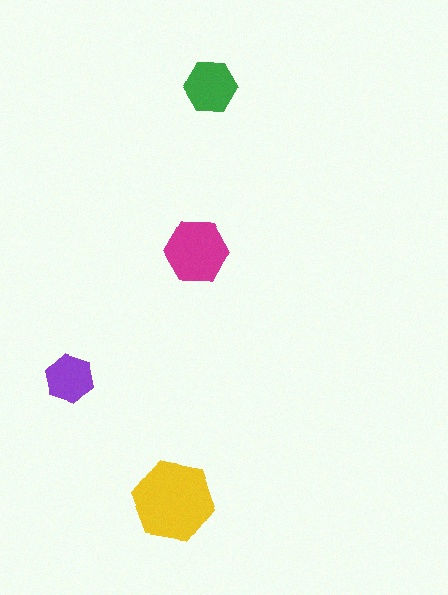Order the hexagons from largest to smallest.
the yellow one, the magenta one, the green one, the purple one.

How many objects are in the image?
There are 4 objects in the image.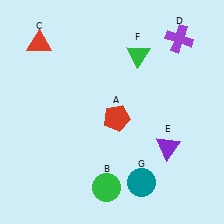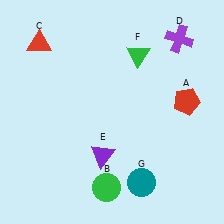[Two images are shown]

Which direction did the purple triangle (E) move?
The purple triangle (E) moved left.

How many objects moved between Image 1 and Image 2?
2 objects moved between the two images.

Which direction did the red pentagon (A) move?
The red pentagon (A) moved right.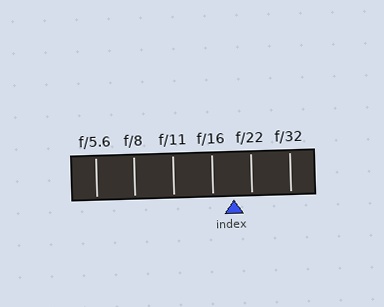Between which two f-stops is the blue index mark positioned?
The index mark is between f/16 and f/22.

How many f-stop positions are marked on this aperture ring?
There are 6 f-stop positions marked.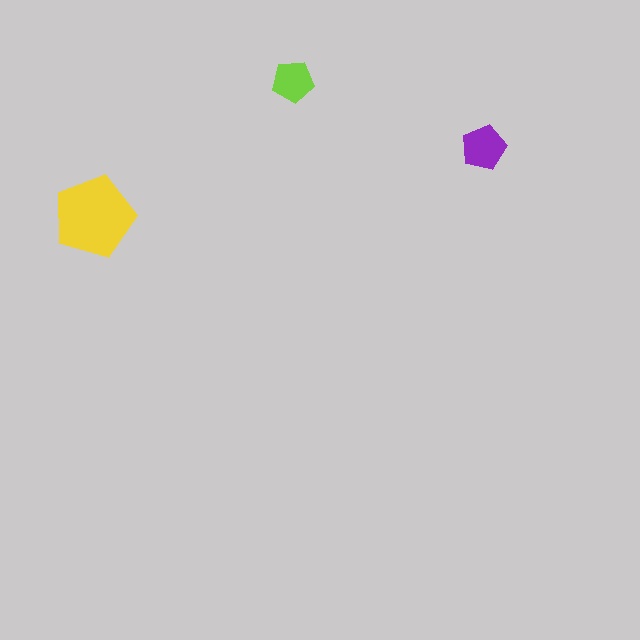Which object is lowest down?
The yellow pentagon is bottommost.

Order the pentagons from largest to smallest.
the yellow one, the purple one, the lime one.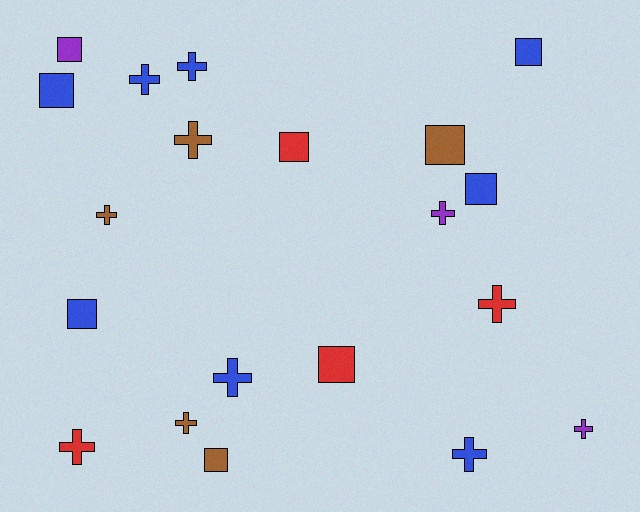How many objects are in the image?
There are 20 objects.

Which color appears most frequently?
Blue, with 8 objects.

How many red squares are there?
There are 2 red squares.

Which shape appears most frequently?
Cross, with 11 objects.